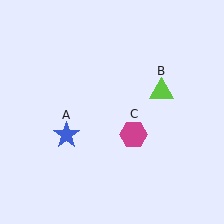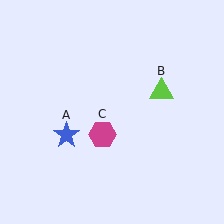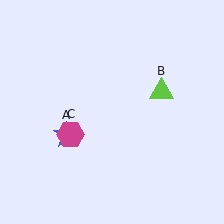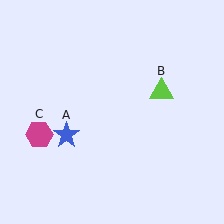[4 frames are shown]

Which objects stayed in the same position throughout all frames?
Blue star (object A) and lime triangle (object B) remained stationary.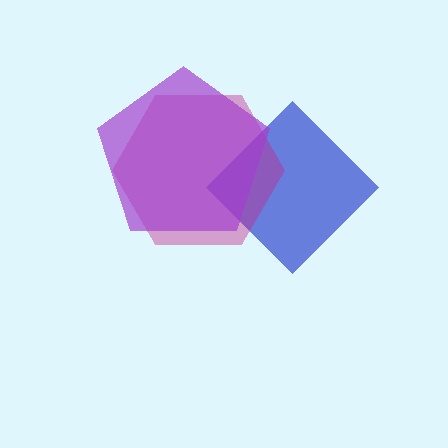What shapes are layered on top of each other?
The layered shapes are: a blue diamond, a magenta hexagon, a purple pentagon.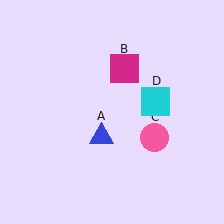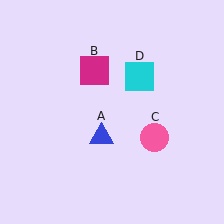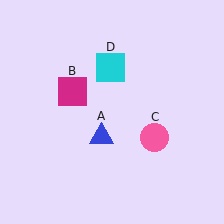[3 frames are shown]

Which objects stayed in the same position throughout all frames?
Blue triangle (object A) and pink circle (object C) remained stationary.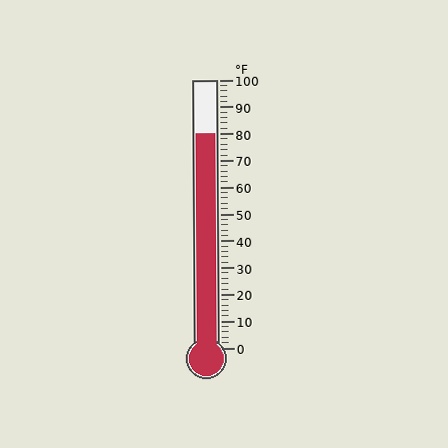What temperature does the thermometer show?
The thermometer shows approximately 80°F.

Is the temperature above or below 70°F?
The temperature is above 70°F.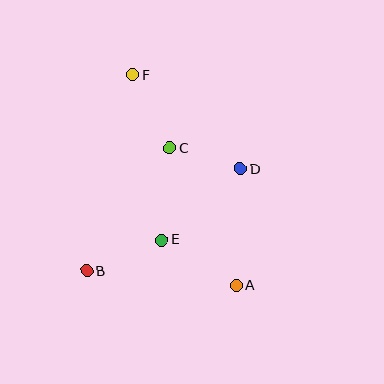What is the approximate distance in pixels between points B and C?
The distance between B and C is approximately 148 pixels.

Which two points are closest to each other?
Points C and D are closest to each other.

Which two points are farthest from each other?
Points A and F are farthest from each other.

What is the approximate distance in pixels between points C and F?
The distance between C and F is approximately 82 pixels.